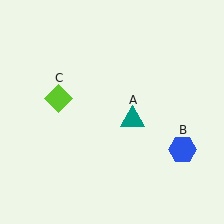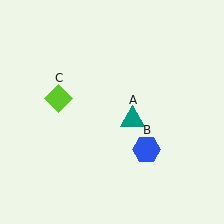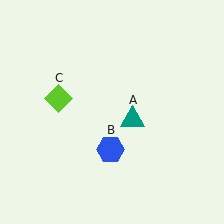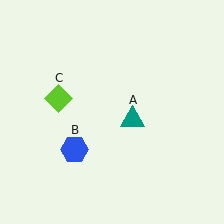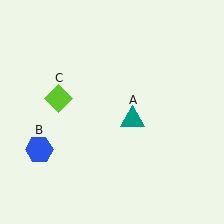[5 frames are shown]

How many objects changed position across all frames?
1 object changed position: blue hexagon (object B).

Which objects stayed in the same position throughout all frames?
Teal triangle (object A) and lime diamond (object C) remained stationary.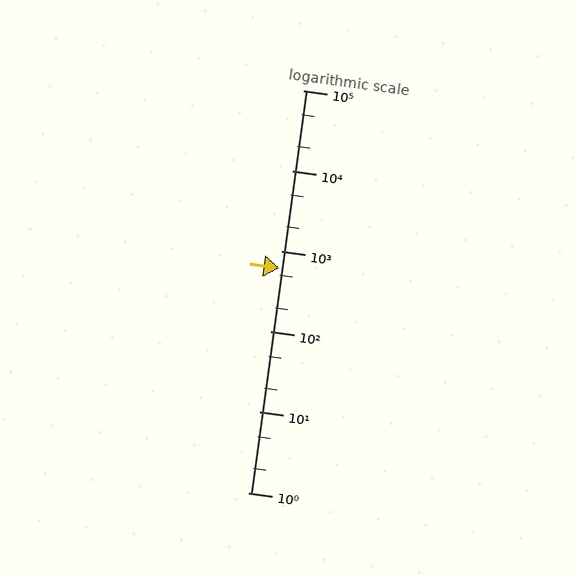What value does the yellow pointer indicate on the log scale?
The pointer indicates approximately 610.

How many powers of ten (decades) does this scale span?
The scale spans 5 decades, from 1 to 100000.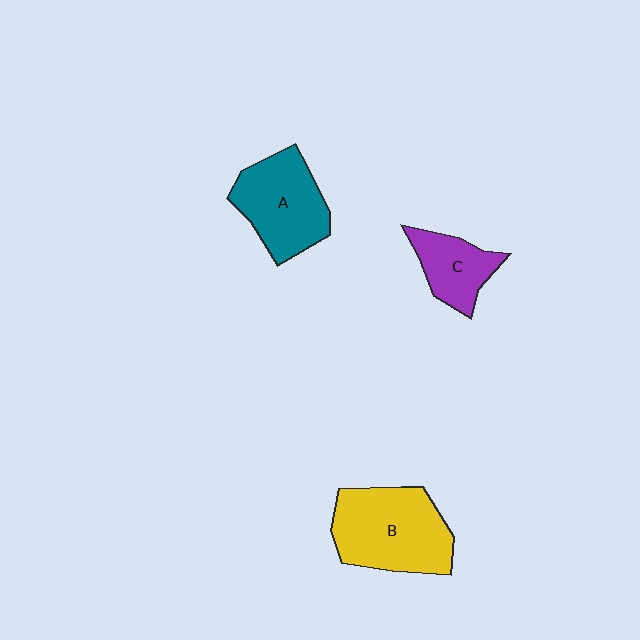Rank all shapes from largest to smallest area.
From largest to smallest: B (yellow), A (teal), C (purple).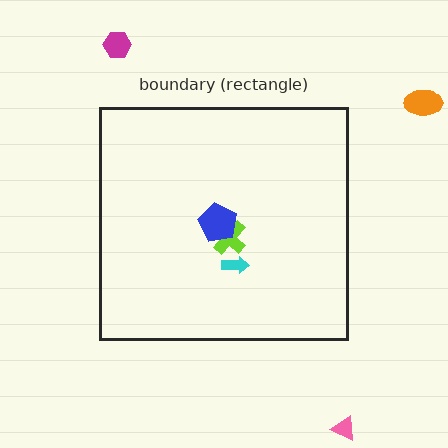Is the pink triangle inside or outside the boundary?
Outside.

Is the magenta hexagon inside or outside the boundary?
Outside.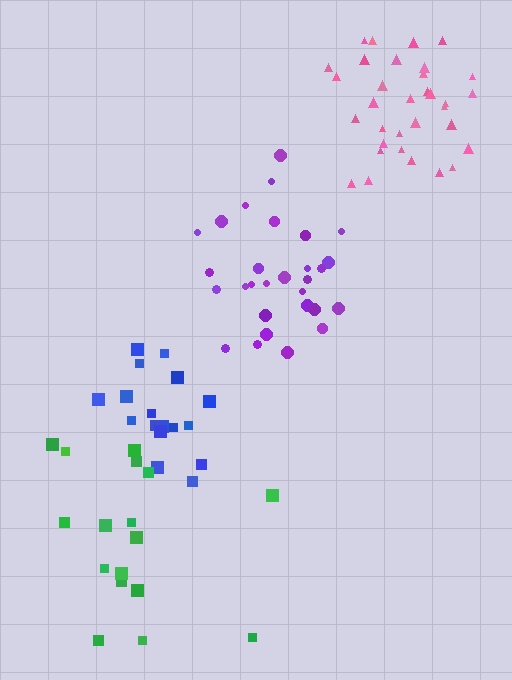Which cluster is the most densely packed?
Purple.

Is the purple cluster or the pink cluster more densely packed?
Purple.